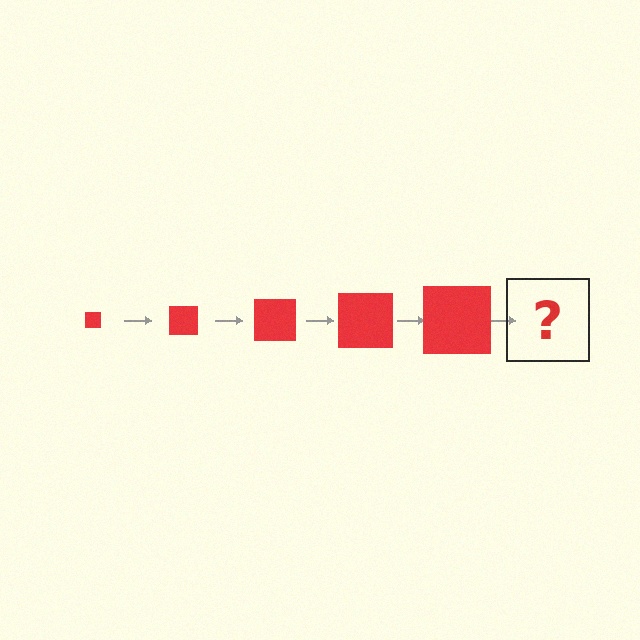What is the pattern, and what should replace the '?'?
The pattern is that the square gets progressively larger each step. The '?' should be a red square, larger than the previous one.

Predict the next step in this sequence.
The next step is a red square, larger than the previous one.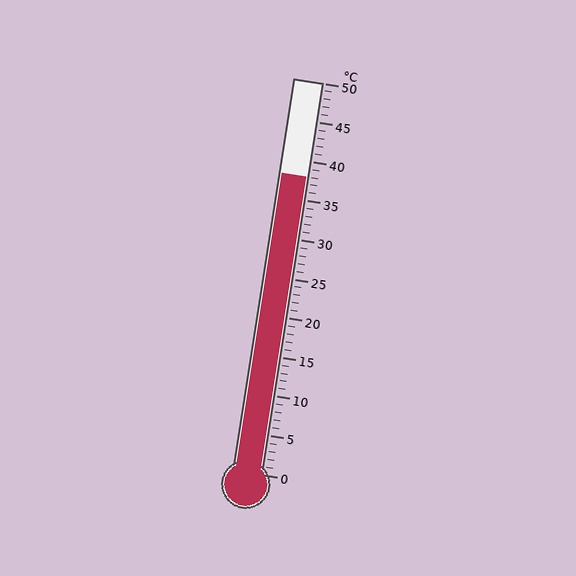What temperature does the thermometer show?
The thermometer shows approximately 38°C.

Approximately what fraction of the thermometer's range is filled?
The thermometer is filled to approximately 75% of its range.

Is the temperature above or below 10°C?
The temperature is above 10°C.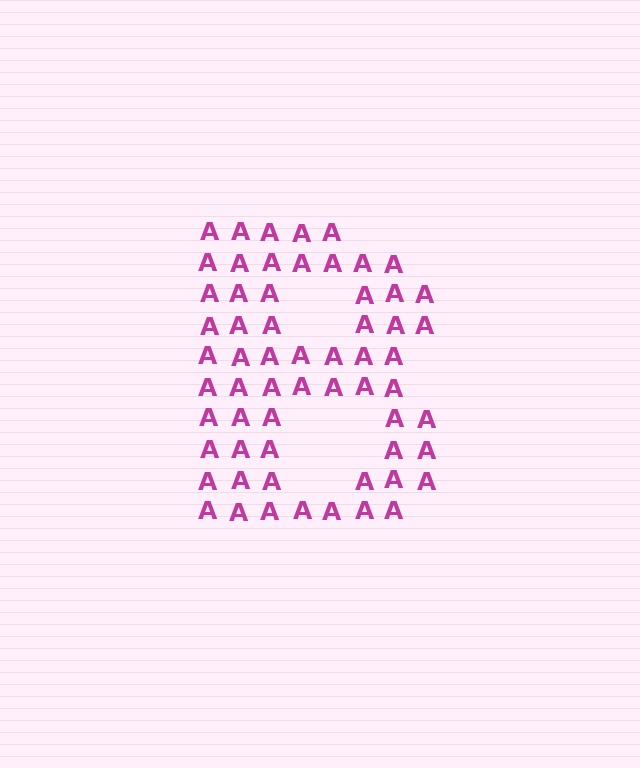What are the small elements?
The small elements are letter A's.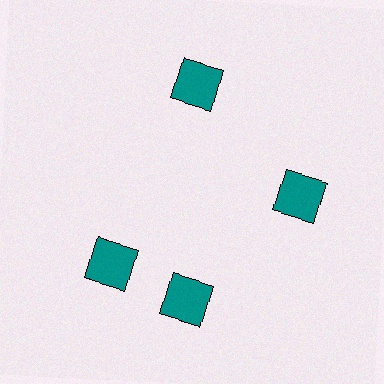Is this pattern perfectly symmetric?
No. The 4 teal squares are arranged in a ring, but one element near the 9 o'clock position is rotated out of alignment along the ring, breaking the 4-fold rotational symmetry.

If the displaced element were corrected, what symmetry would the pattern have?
It would have 4-fold rotational symmetry — the pattern would map onto itself every 90 degrees.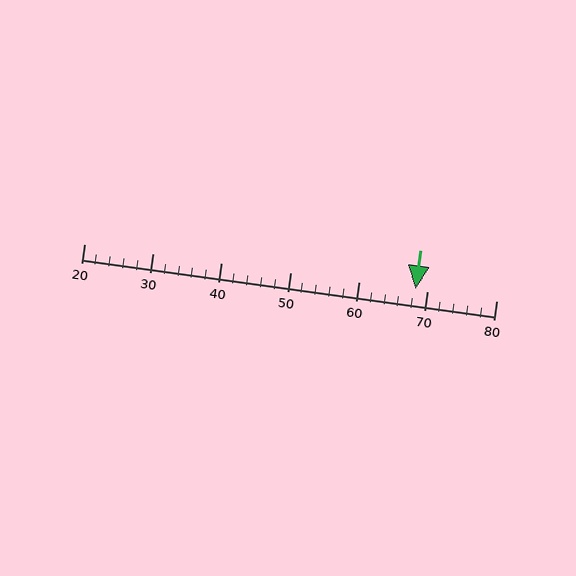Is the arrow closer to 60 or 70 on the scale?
The arrow is closer to 70.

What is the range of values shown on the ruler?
The ruler shows values from 20 to 80.